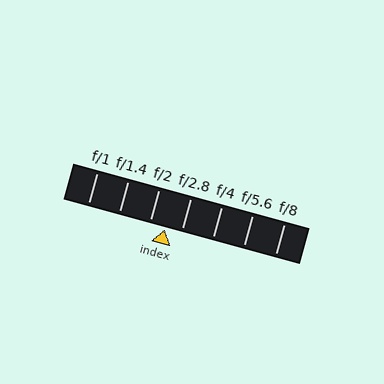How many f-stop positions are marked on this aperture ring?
There are 7 f-stop positions marked.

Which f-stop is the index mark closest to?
The index mark is closest to f/2.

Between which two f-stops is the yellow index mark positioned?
The index mark is between f/2 and f/2.8.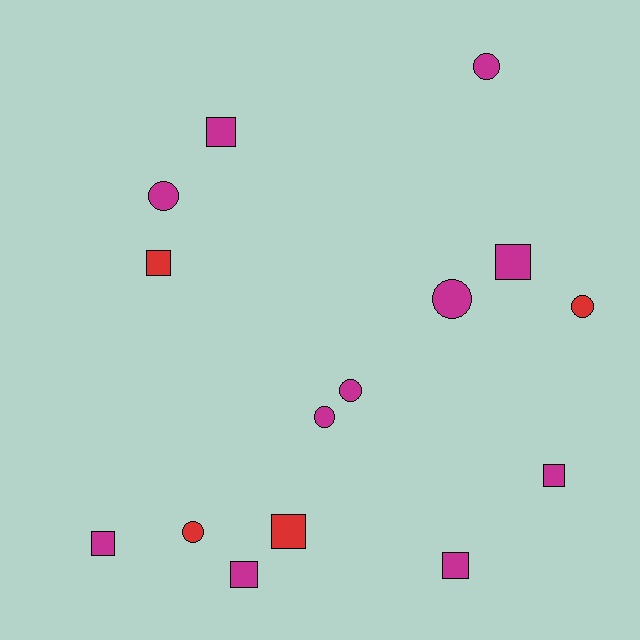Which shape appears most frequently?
Square, with 8 objects.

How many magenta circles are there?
There are 5 magenta circles.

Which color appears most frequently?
Magenta, with 11 objects.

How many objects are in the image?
There are 15 objects.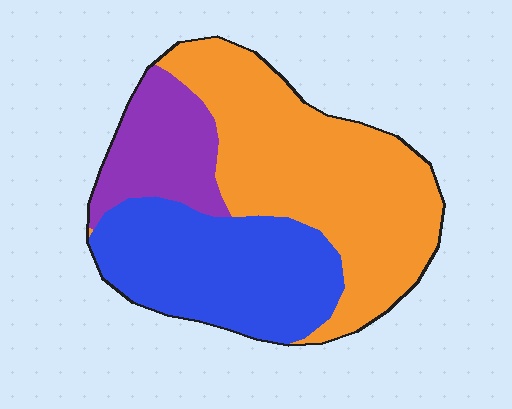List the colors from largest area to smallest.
From largest to smallest: orange, blue, purple.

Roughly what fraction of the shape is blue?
Blue covers around 35% of the shape.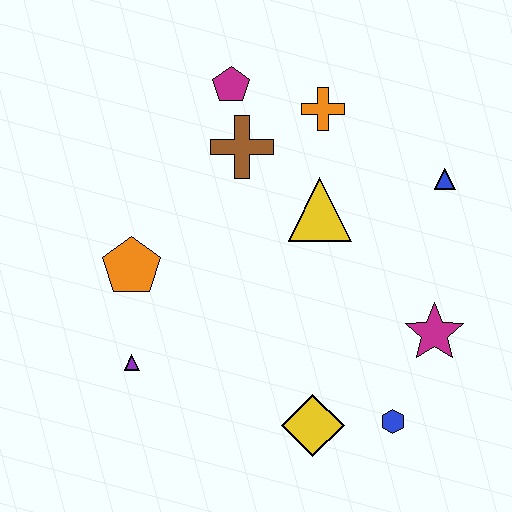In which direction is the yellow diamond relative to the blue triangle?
The yellow diamond is below the blue triangle.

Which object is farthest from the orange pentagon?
The blue triangle is farthest from the orange pentagon.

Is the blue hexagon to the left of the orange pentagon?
No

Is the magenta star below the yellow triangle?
Yes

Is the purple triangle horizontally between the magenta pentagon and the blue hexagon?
No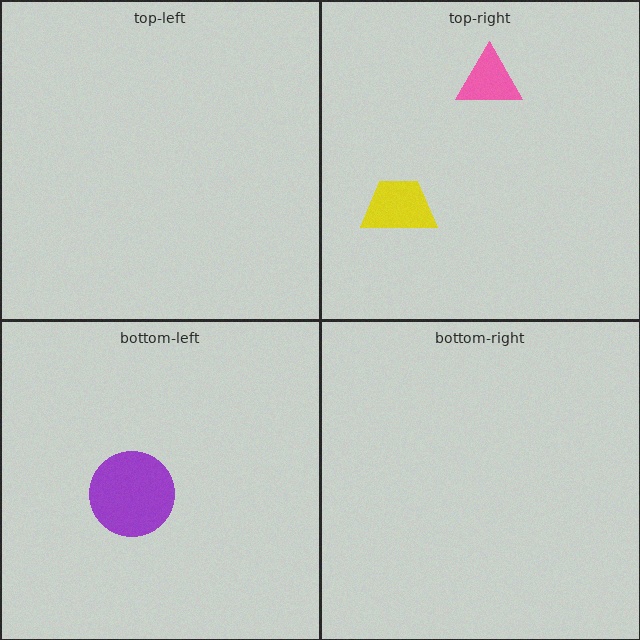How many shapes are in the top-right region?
2.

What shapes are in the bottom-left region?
The purple circle.